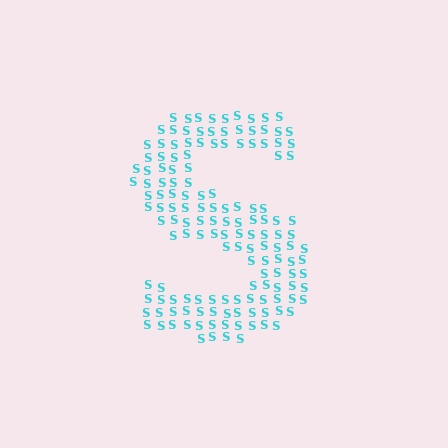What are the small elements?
The small elements are letter S's.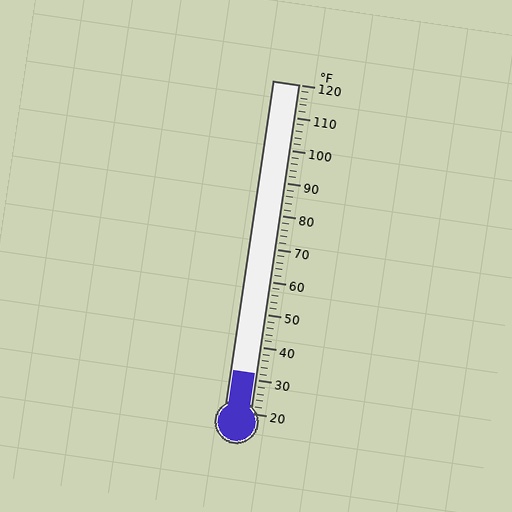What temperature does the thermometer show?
The thermometer shows approximately 32°F.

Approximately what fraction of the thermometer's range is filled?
The thermometer is filled to approximately 10% of its range.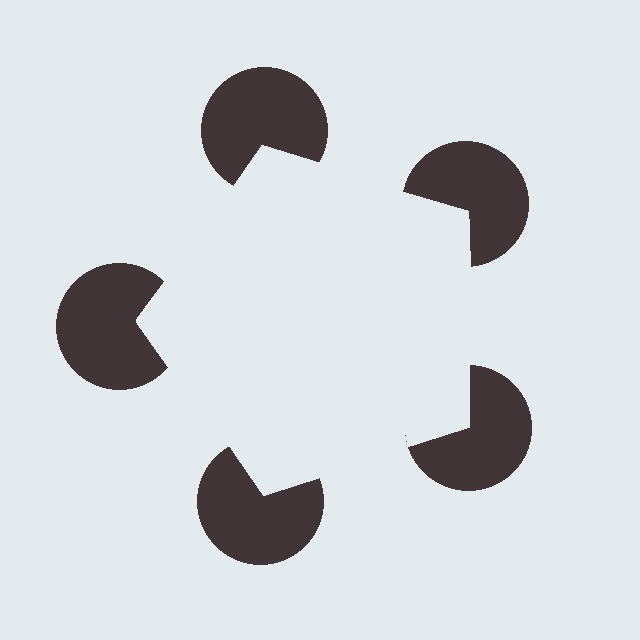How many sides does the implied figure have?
5 sides.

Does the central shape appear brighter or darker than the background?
It typically appears slightly brighter than the background, even though no actual brightness change is drawn.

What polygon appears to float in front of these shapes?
An illusory pentagon — its edges are inferred from the aligned wedge cuts in the pac-man discs, not physically drawn.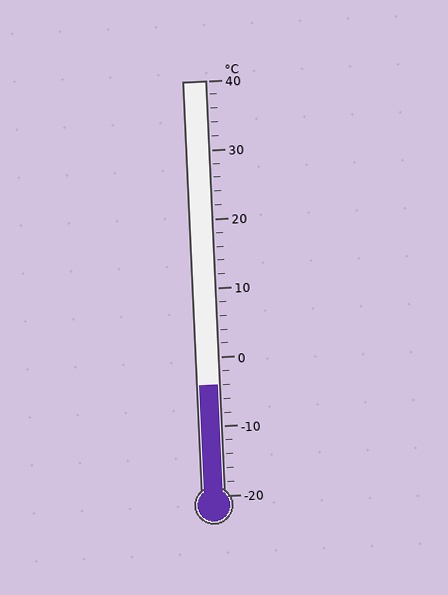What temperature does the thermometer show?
The thermometer shows approximately -4°C.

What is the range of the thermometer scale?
The thermometer scale ranges from -20°C to 40°C.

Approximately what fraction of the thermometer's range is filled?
The thermometer is filled to approximately 25% of its range.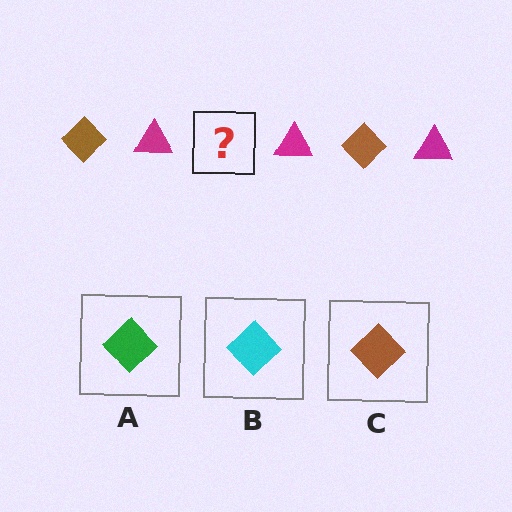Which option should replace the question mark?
Option C.